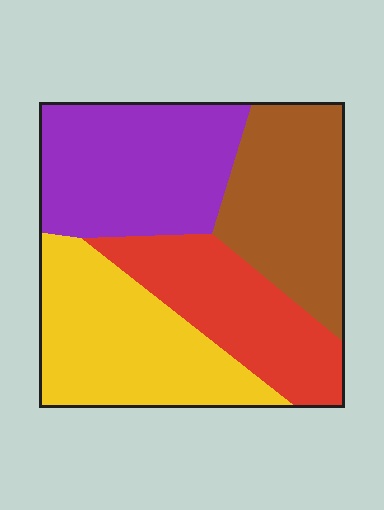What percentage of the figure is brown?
Brown covers around 25% of the figure.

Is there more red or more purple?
Purple.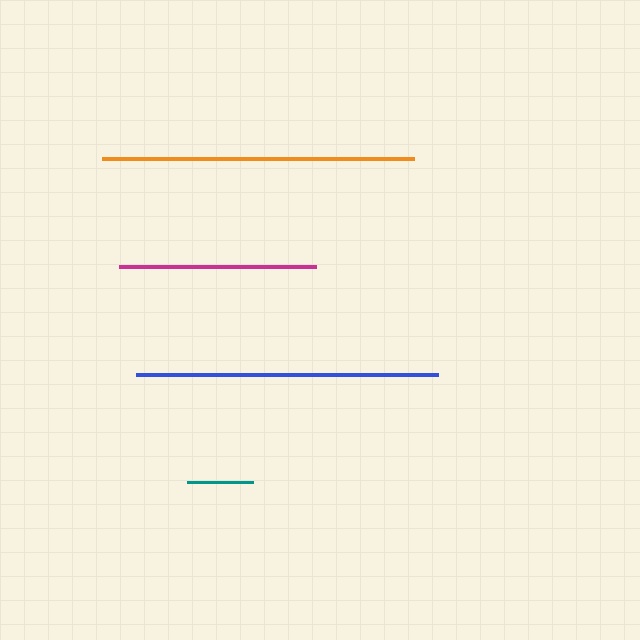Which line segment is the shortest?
The teal line is the shortest at approximately 66 pixels.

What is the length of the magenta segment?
The magenta segment is approximately 197 pixels long.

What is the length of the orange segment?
The orange segment is approximately 312 pixels long.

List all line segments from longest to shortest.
From longest to shortest: orange, blue, magenta, teal.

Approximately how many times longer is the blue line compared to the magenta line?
The blue line is approximately 1.5 times the length of the magenta line.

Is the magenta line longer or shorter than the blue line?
The blue line is longer than the magenta line.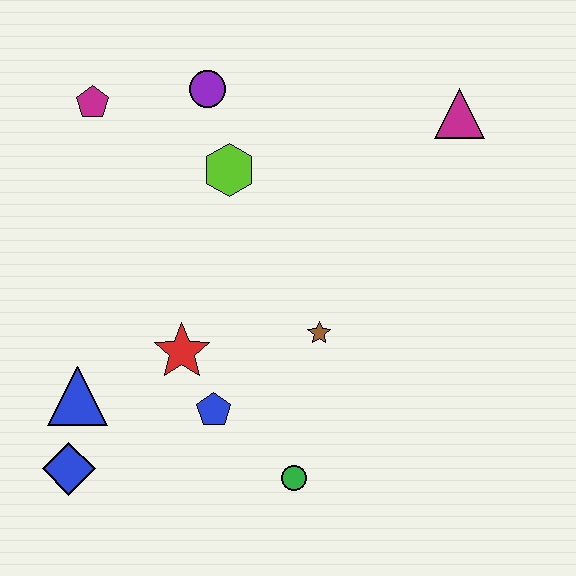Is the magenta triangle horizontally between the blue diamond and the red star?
No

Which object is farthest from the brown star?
The magenta pentagon is farthest from the brown star.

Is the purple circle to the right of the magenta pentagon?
Yes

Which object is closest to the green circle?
The blue pentagon is closest to the green circle.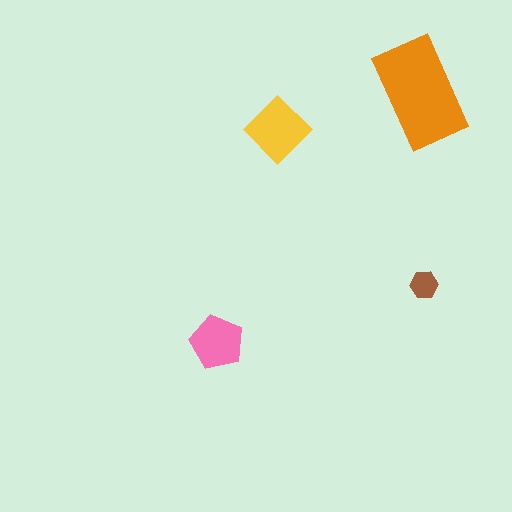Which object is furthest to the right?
The brown hexagon is rightmost.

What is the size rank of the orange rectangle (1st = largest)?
1st.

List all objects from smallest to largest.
The brown hexagon, the pink pentagon, the yellow diamond, the orange rectangle.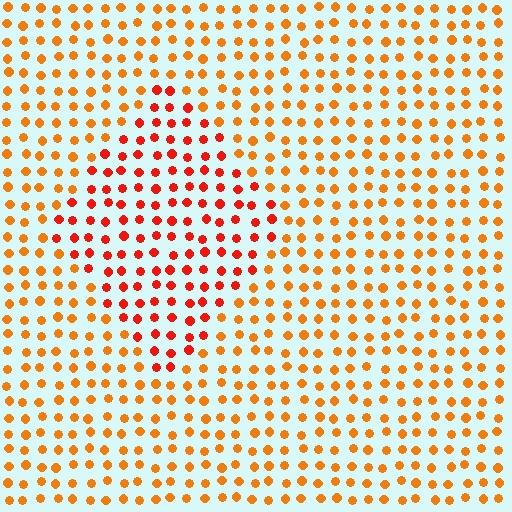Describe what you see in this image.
The image is filled with small orange elements in a uniform arrangement. A diamond-shaped region is visible where the elements are tinted to a slightly different hue, forming a subtle color boundary.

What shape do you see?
I see a diamond.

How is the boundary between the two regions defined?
The boundary is defined purely by a slight shift in hue (about 28 degrees). Spacing, size, and orientation are identical on both sides.